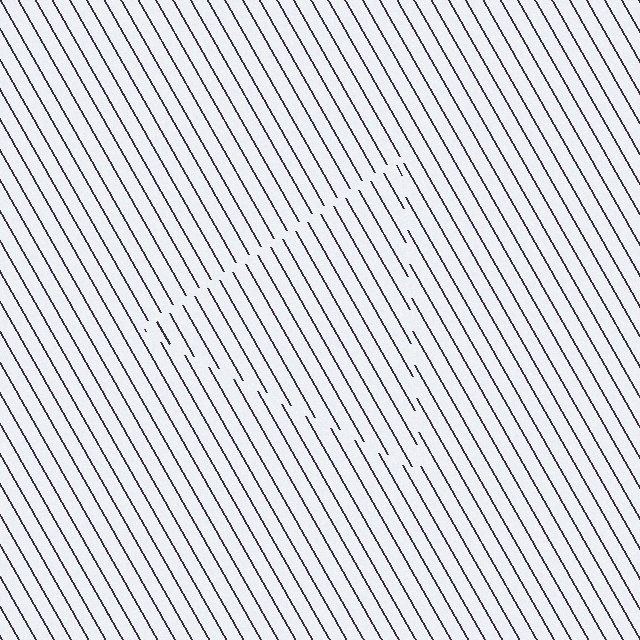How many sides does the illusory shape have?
3 sides — the line-ends trace a triangle.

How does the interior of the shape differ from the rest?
The interior of the shape contains the same grating, shifted by half a period — the contour is defined by the phase discontinuity where line-ends from the inner and outer gratings abut.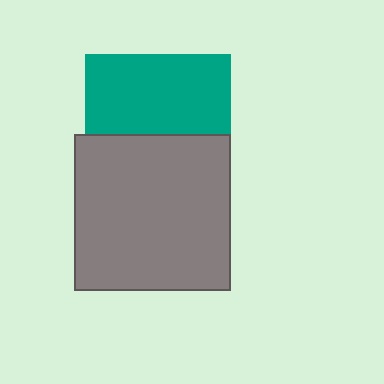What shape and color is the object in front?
The object in front is a gray square.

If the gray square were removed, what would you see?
You would see the complete teal square.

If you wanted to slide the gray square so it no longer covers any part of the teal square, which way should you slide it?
Slide it down — that is the most direct way to separate the two shapes.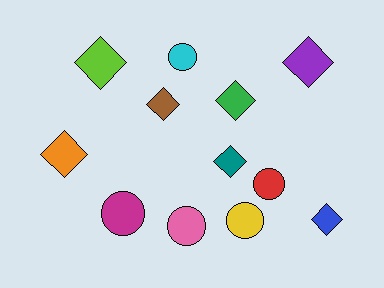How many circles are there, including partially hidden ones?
There are 5 circles.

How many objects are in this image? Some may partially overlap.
There are 12 objects.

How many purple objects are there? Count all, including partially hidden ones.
There is 1 purple object.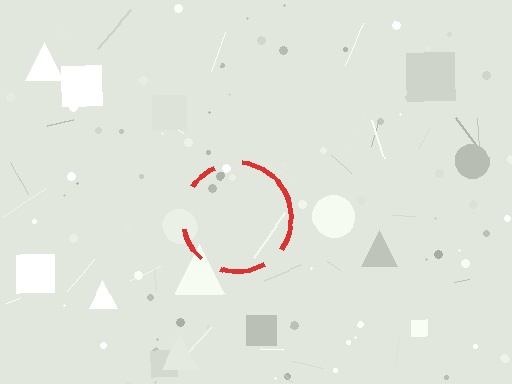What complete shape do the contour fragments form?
The contour fragments form a circle.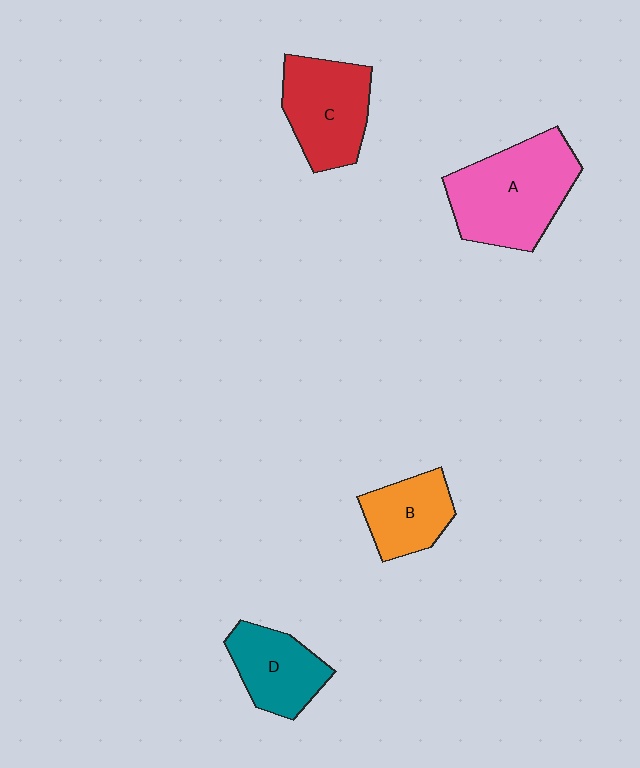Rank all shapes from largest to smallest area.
From largest to smallest: A (pink), C (red), D (teal), B (orange).